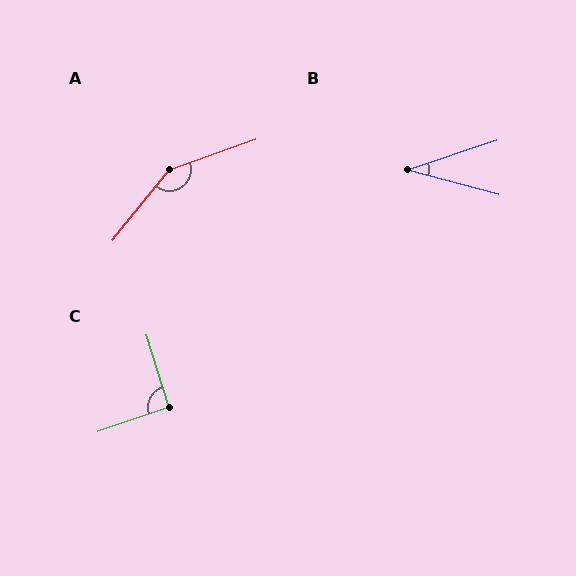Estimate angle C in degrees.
Approximately 91 degrees.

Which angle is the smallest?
B, at approximately 33 degrees.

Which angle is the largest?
A, at approximately 148 degrees.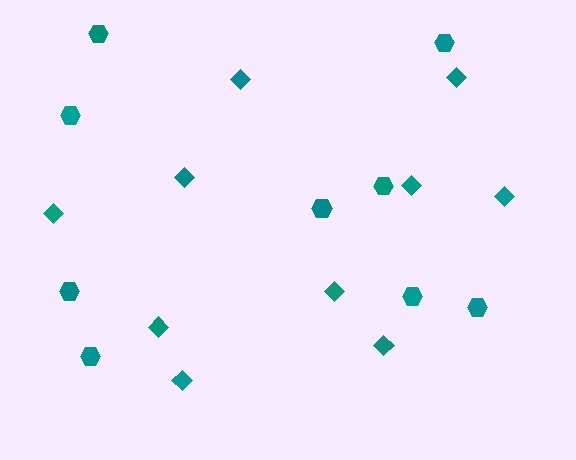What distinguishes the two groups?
There are 2 groups: one group of hexagons (9) and one group of diamonds (10).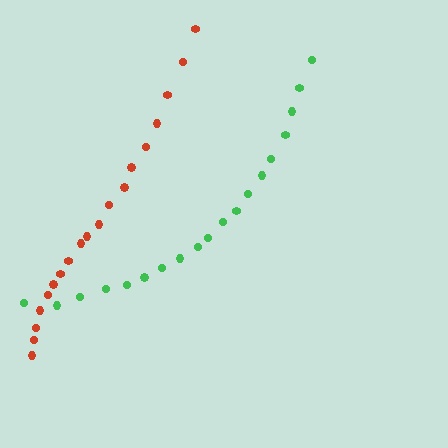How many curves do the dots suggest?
There are 2 distinct paths.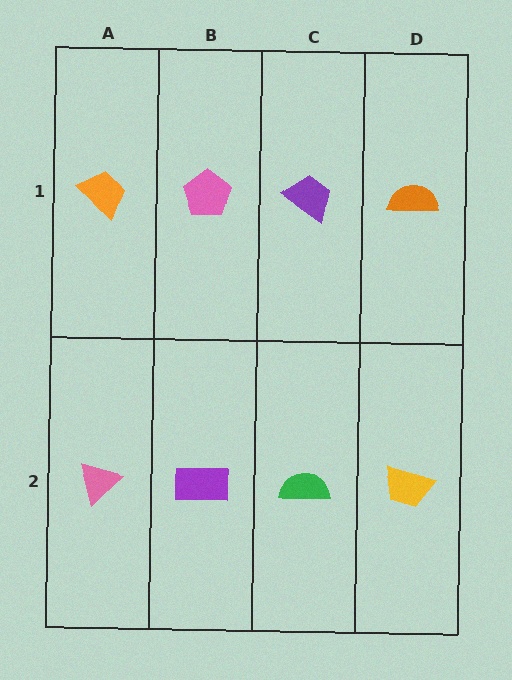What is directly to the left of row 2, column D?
A green semicircle.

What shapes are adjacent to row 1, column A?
A pink triangle (row 2, column A), a pink pentagon (row 1, column B).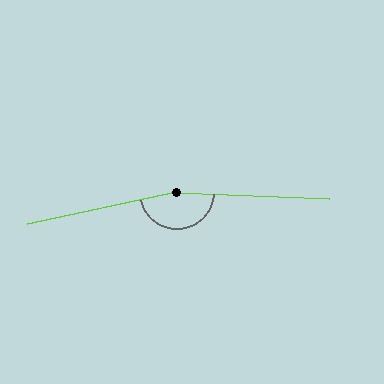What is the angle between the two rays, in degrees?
Approximately 165 degrees.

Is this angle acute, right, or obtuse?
It is obtuse.